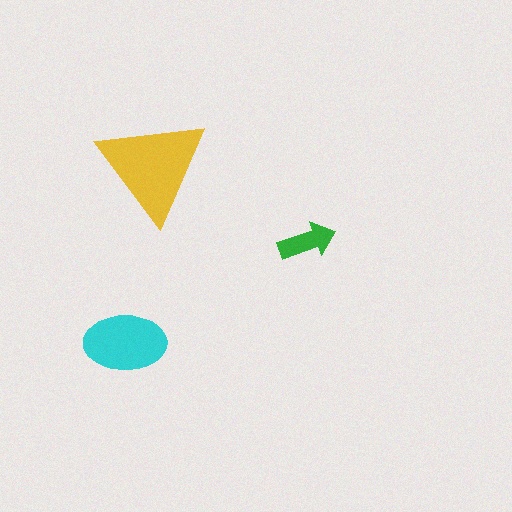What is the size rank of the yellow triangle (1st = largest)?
1st.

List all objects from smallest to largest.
The green arrow, the cyan ellipse, the yellow triangle.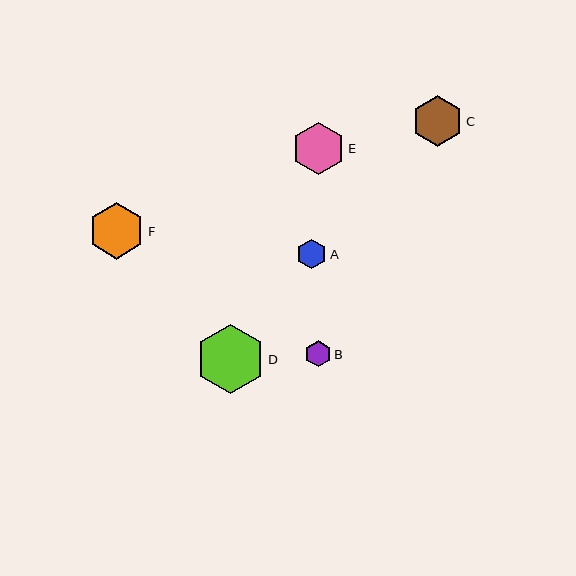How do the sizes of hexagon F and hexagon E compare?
Hexagon F and hexagon E are approximately the same size.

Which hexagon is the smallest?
Hexagon B is the smallest with a size of approximately 26 pixels.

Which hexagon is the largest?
Hexagon D is the largest with a size of approximately 69 pixels.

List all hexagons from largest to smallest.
From largest to smallest: D, F, E, C, A, B.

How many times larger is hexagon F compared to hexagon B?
Hexagon F is approximately 2.1 times the size of hexagon B.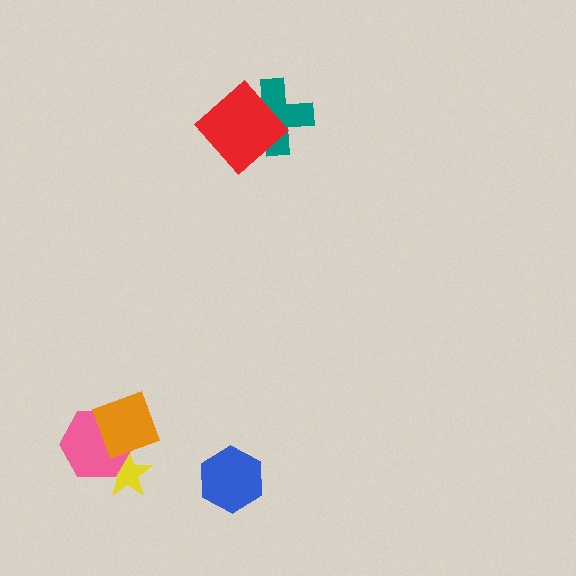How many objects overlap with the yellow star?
2 objects overlap with the yellow star.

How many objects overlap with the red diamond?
1 object overlaps with the red diamond.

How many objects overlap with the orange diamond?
2 objects overlap with the orange diamond.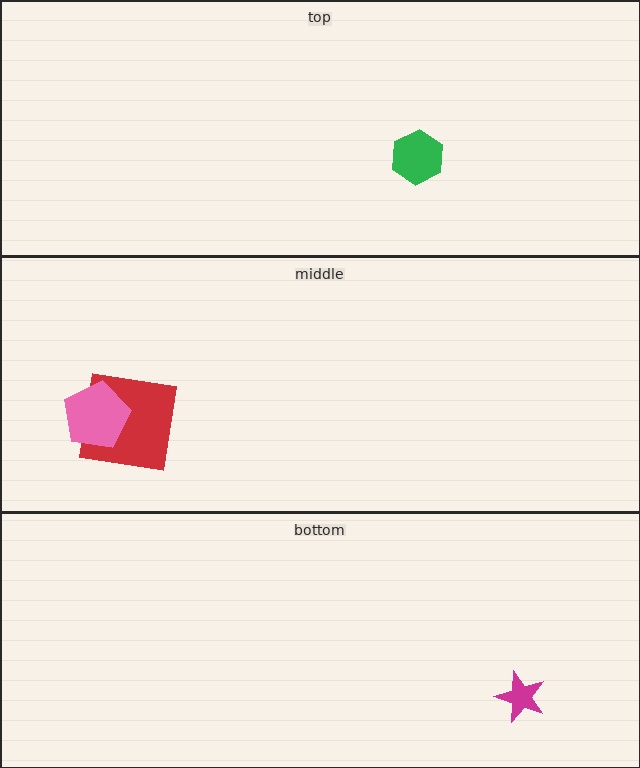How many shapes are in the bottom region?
1.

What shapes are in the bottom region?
The magenta star.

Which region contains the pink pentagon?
The middle region.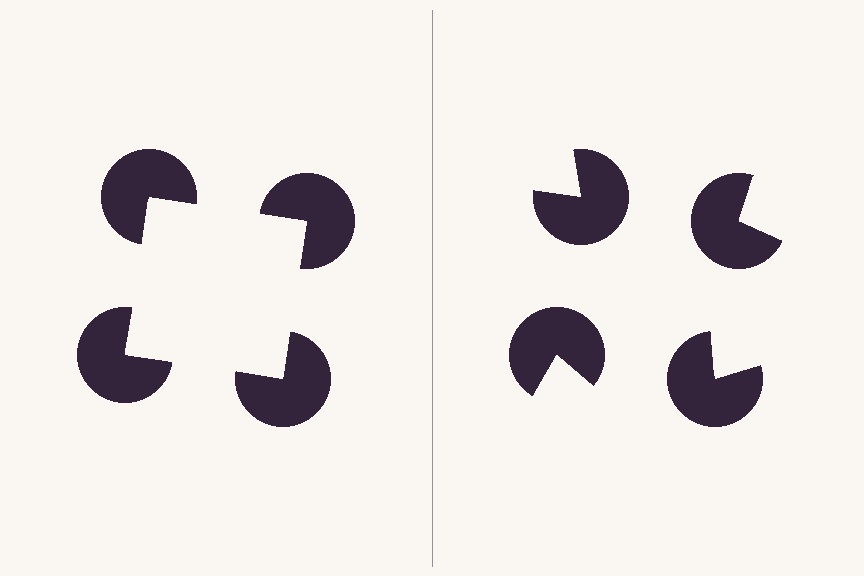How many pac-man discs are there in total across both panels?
8 — 4 on each side.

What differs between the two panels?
The pac-man discs are positioned identically on both sides; only the wedge orientations differ. On the left they align to a square; on the right they are misaligned.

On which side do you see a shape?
An illusory square appears on the left side. On the right side the wedge cuts are rotated, so no coherent shape forms.